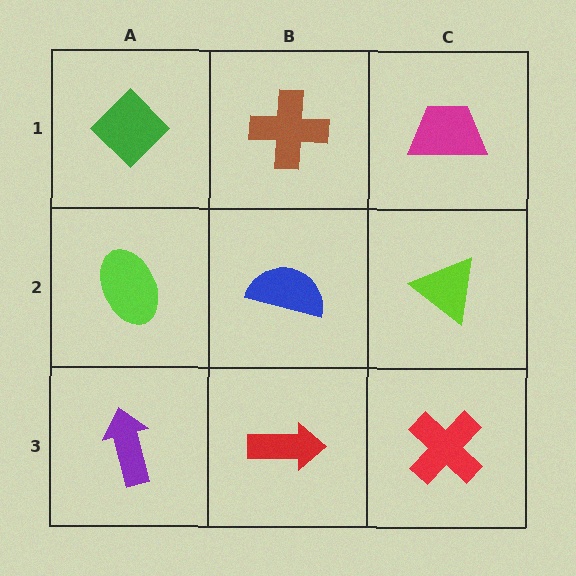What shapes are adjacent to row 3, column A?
A lime ellipse (row 2, column A), a red arrow (row 3, column B).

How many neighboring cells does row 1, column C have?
2.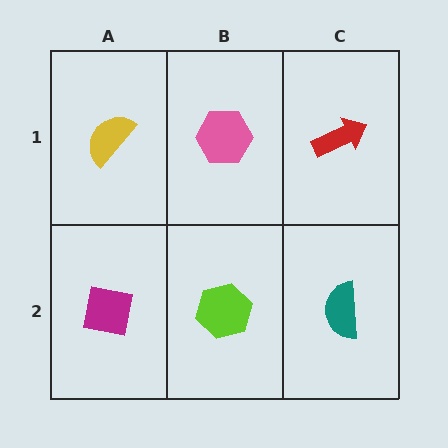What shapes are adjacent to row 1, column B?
A lime hexagon (row 2, column B), a yellow semicircle (row 1, column A), a red arrow (row 1, column C).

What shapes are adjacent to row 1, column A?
A magenta square (row 2, column A), a pink hexagon (row 1, column B).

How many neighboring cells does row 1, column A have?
2.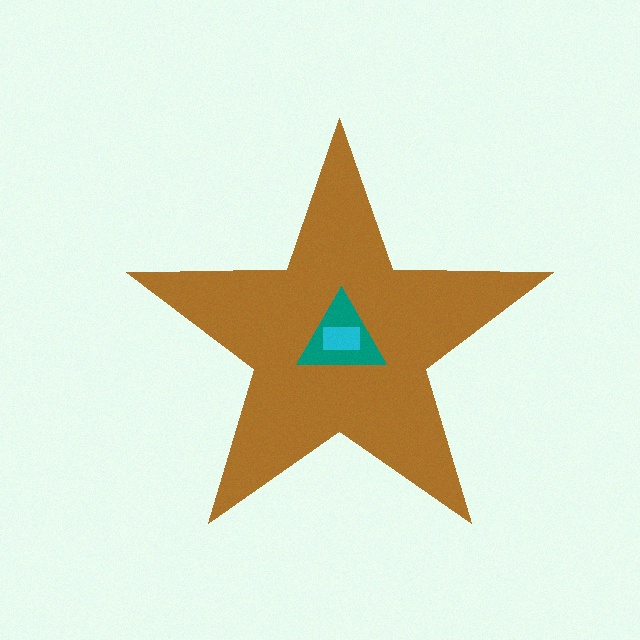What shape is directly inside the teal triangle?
The cyan rectangle.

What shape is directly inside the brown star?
The teal triangle.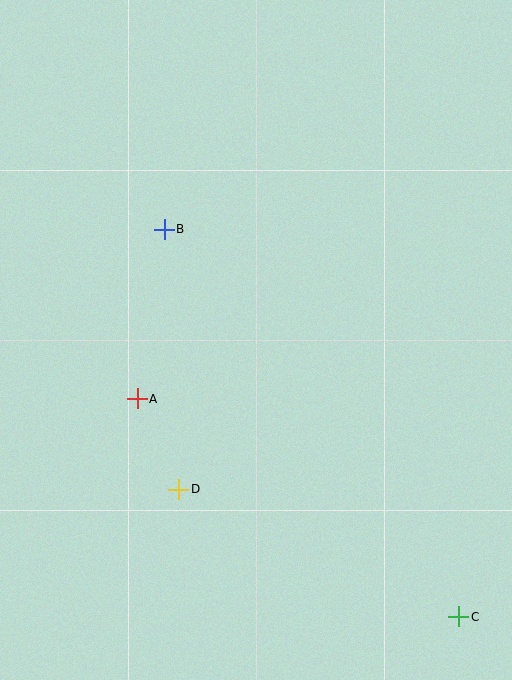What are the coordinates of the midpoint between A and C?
The midpoint between A and C is at (298, 508).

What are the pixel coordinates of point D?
Point D is at (179, 489).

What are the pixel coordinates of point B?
Point B is at (164, 229).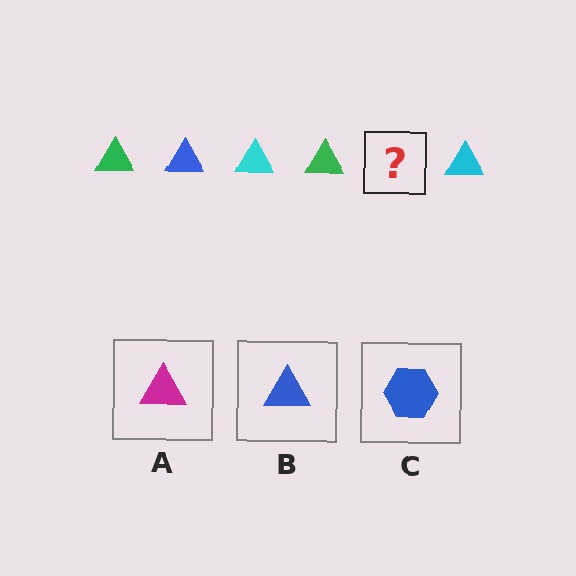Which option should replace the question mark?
Option B.